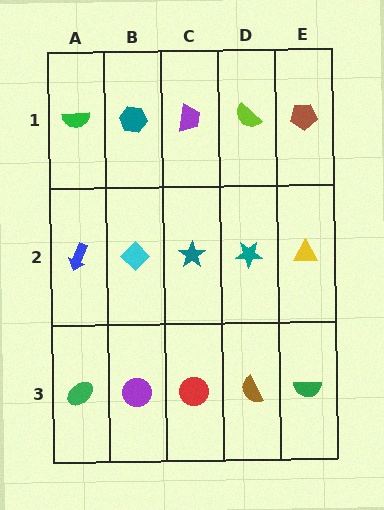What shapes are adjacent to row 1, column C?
A teal star (row 2, column C), a teal hexagon (row 1, column B), a lime semicircle (row 1, column D).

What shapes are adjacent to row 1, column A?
A blue arrow (row 2, column A), a teal hexagon (row 1, column B).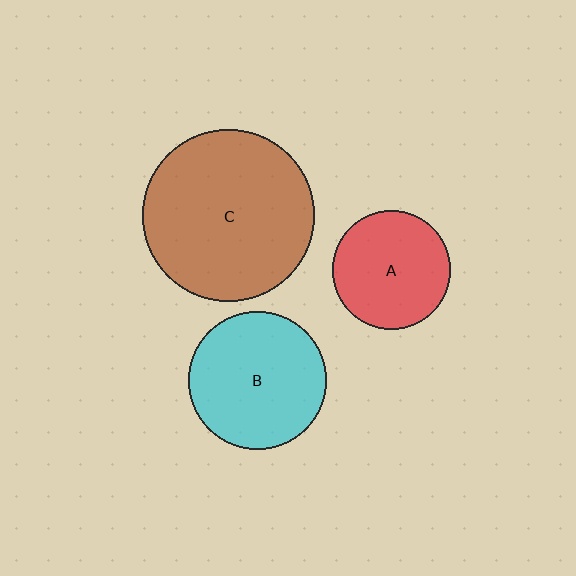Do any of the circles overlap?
No, none of the circles overlap.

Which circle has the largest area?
Circle C (brown).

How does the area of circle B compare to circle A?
Approximately 1.4 times.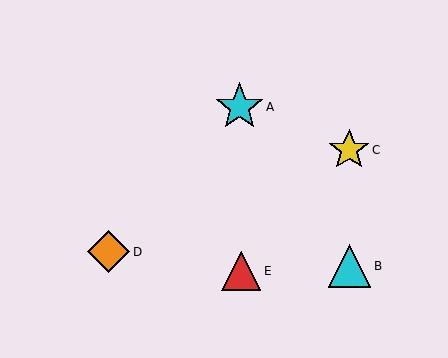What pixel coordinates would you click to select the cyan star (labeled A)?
Click at (240, 107) to select the cyan star A.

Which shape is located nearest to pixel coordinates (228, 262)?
The red triangle (labeled E) at (241, 271) is nearest to that location.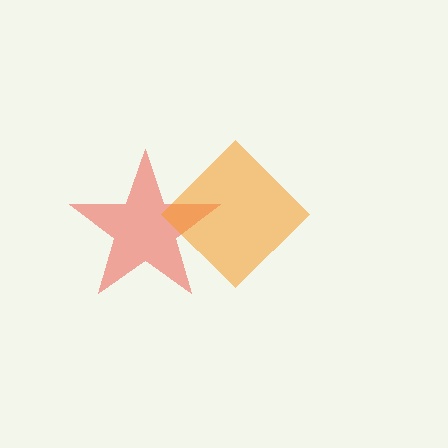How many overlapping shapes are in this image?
There are 2 overlapping shapes in the image.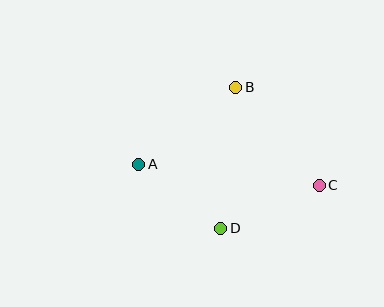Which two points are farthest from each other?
Points A and C are farthest from each other.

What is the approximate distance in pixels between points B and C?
The distance between B and C is approximately 129 pixels.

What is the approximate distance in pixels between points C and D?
The distance between C and D is approximately 107 pixels.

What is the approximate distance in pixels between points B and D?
The distance between B and D is approximately 142 pixels.